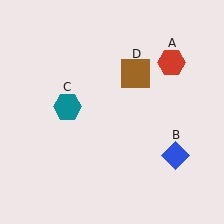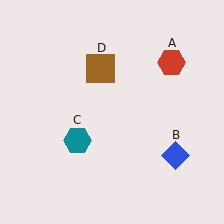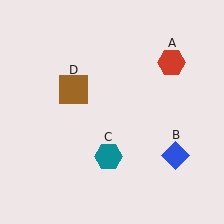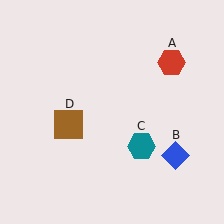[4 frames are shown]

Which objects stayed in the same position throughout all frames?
Red hexagon (object A) and blue diamond (object B) remained stationary.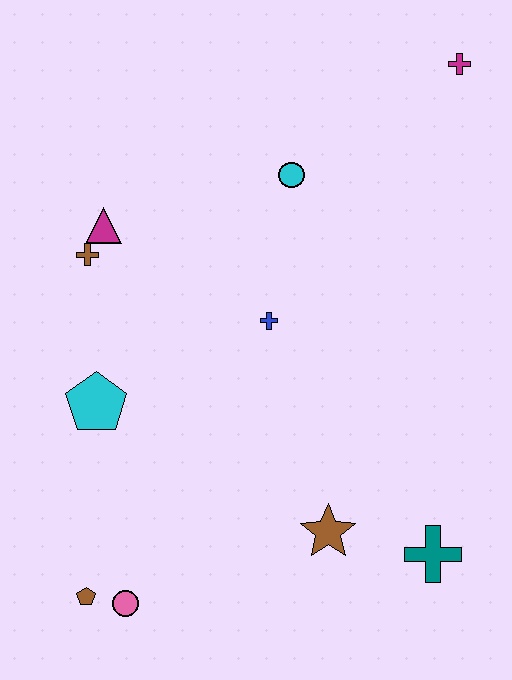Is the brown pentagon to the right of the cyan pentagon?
No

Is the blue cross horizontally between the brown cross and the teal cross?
Yes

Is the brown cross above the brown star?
Yes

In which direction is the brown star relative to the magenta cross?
The brown star is below the magenta cross.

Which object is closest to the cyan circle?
The blue cross is closest to the cyan circle.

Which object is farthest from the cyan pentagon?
The magenta cross is farthest from the cyan pentagon.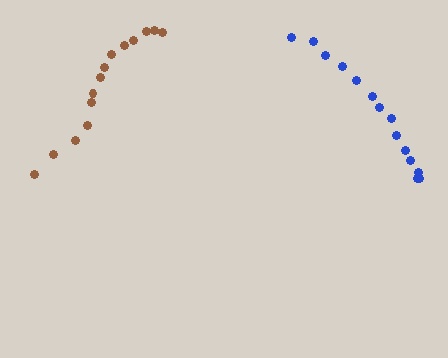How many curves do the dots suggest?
There are 2 distinct paths.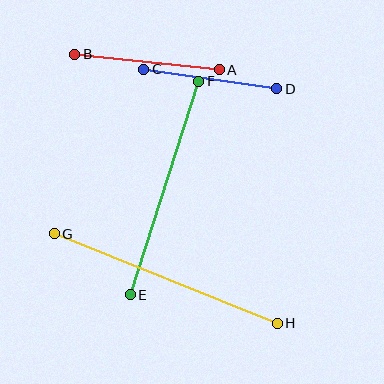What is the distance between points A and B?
The distance is approximately 145 pixels.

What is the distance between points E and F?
The distance is approximately 224 pixels.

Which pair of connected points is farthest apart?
Points G and H are farthest apart.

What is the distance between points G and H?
The distance is approximately 240 pixels.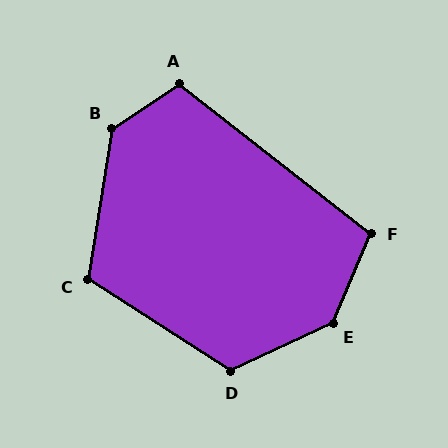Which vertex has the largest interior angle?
E, at approximately 138 degrees.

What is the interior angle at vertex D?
Approximately 122 degrees (obtuse).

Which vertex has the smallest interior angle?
F, at approximately 105 degrees.